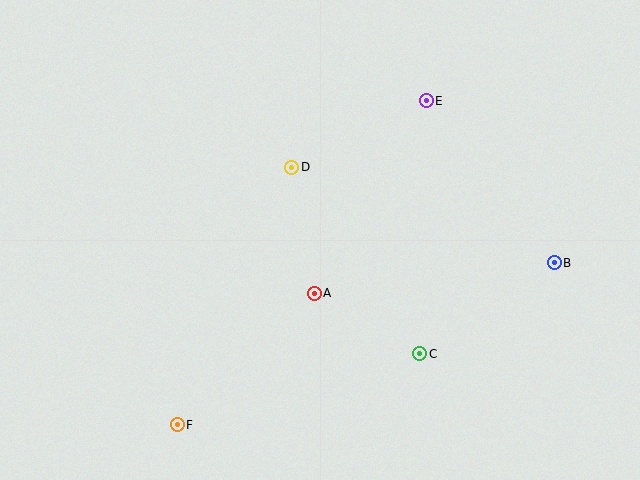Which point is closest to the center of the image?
Point A at (314, 293) is closest to the center.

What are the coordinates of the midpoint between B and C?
The midpoint between B and C is at (487, 308).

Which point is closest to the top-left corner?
Point D is closest to the top-left corner.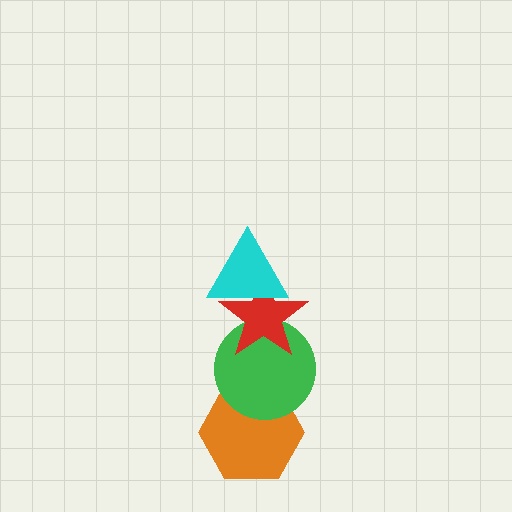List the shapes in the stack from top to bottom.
From top to bottom: the cyan triangle, the red star, the green circle, the orange hexagon.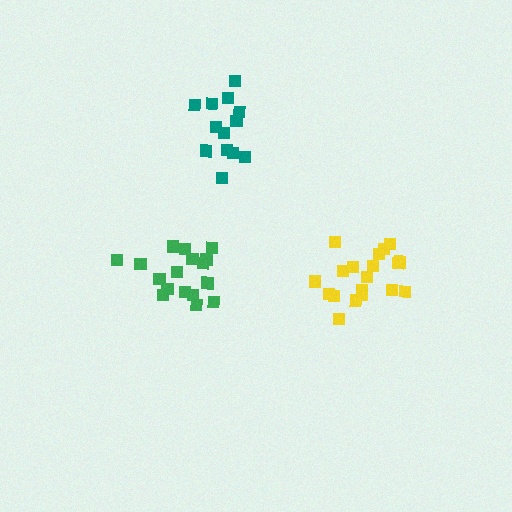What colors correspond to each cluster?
The clusters are colored: green, teal, yellow.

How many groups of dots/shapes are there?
There are 3 groups.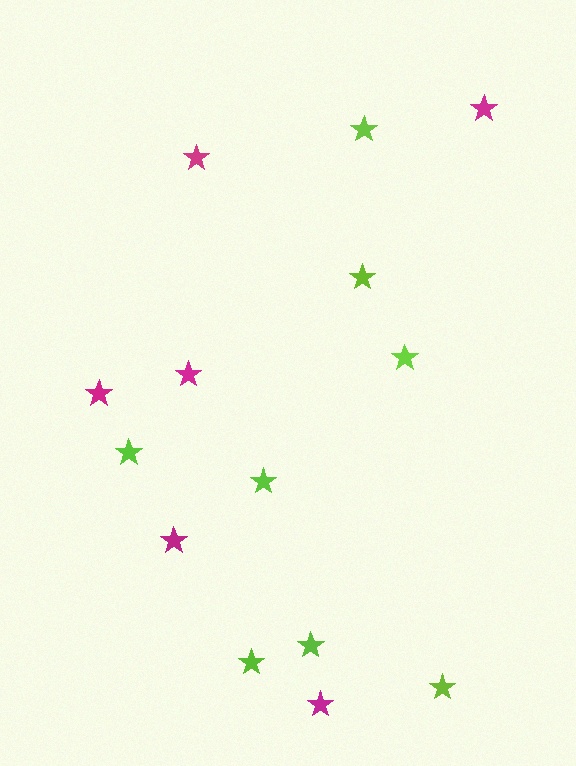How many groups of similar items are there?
There are 2 groups: one group of lime stars (8) and one group of magenta stars (6).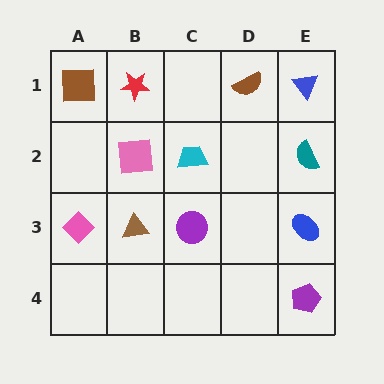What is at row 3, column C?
A purple circle.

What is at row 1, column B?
A red star.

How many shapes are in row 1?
4 shapes.